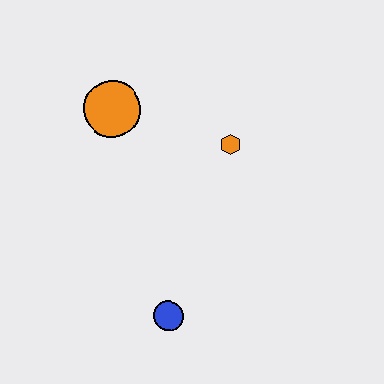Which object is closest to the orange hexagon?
The orange circle is closest to the orange hexagon.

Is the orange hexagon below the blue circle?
No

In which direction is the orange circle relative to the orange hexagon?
The orange circle is to the left of the orange hexagon.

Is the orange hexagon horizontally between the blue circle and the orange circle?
No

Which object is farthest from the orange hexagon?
The blue circle is farthest from the orange hexagon.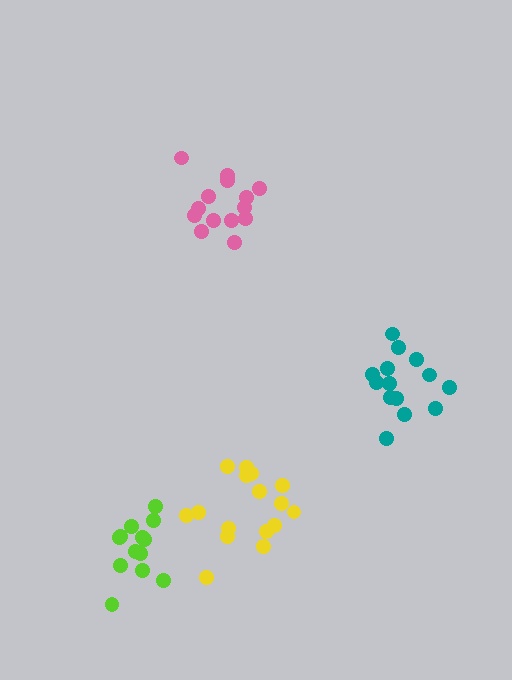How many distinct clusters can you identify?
There are 4 distinct clusters.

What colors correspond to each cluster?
The clusters are colored: lime, teal, pink, yellow.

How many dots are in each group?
Group 1: 13 dots, Group 2: 14 dots, Group 3: 14 dots, Group 4: 16 dots (57 total).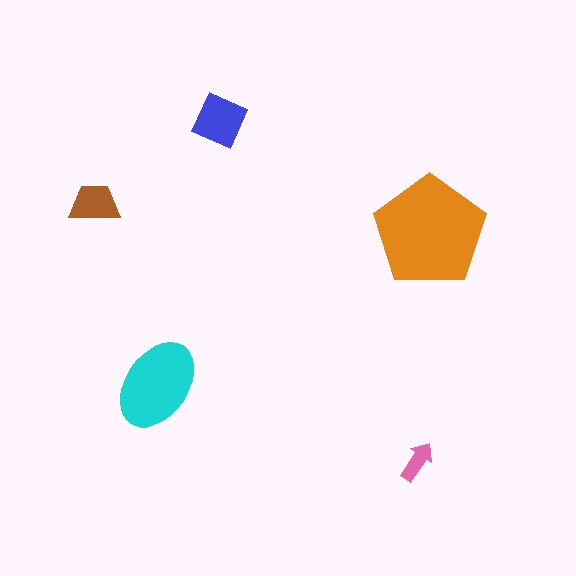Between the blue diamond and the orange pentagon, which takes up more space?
The orange pentagon.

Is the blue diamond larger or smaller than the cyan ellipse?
Smaller.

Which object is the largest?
The orange pentagon.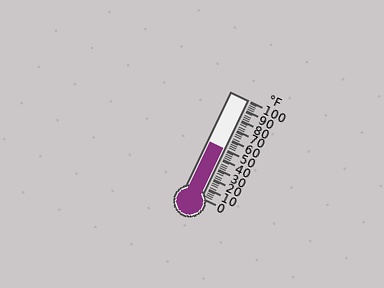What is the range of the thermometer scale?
The thermometer scale ranges from 0°F to 100°F.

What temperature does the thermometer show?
The thermometer shows approximately 50°F.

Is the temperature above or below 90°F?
The temperature is below 90°F.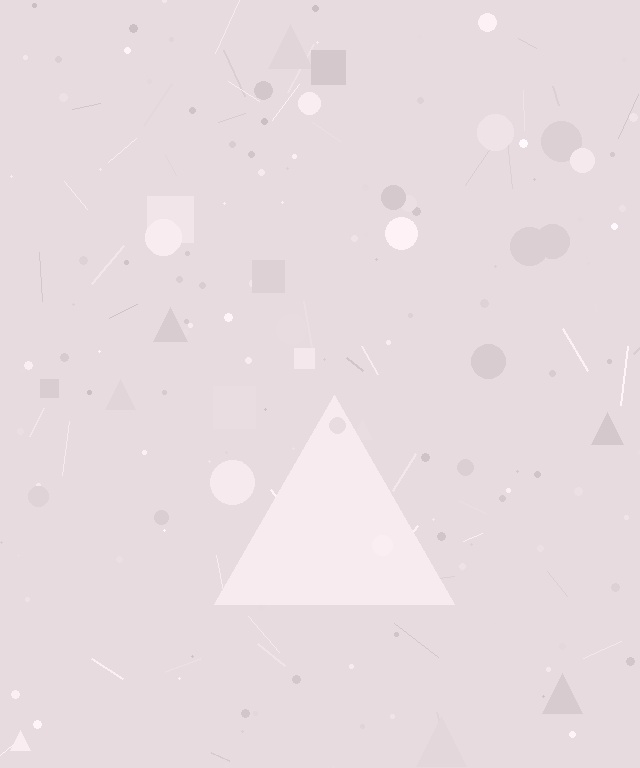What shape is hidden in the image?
A triangle is hidden in the image.